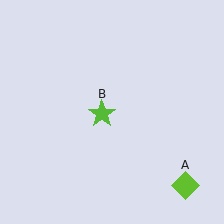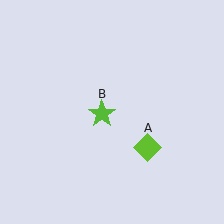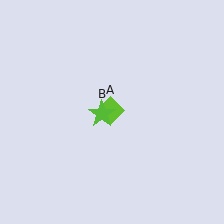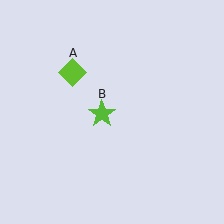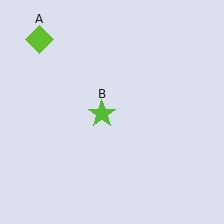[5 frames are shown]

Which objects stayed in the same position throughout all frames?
Lime star (object B) remained stationary.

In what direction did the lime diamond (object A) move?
The lime diamond (object A) moved up and to the left.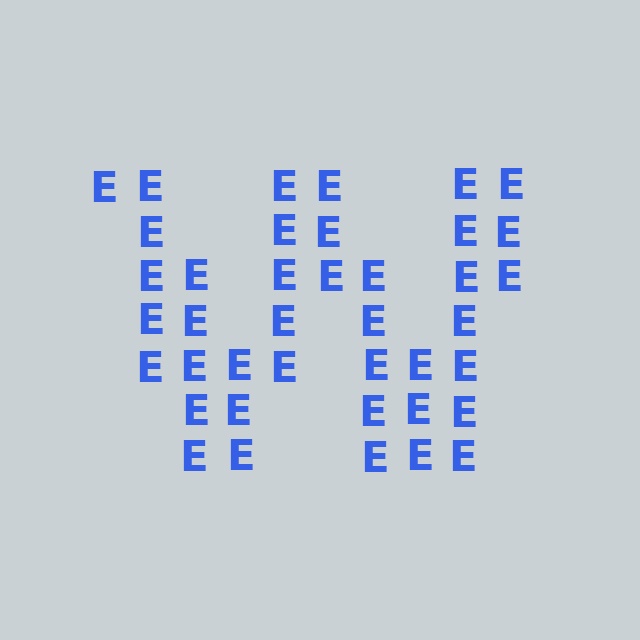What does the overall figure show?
The overall figure shows the letter W.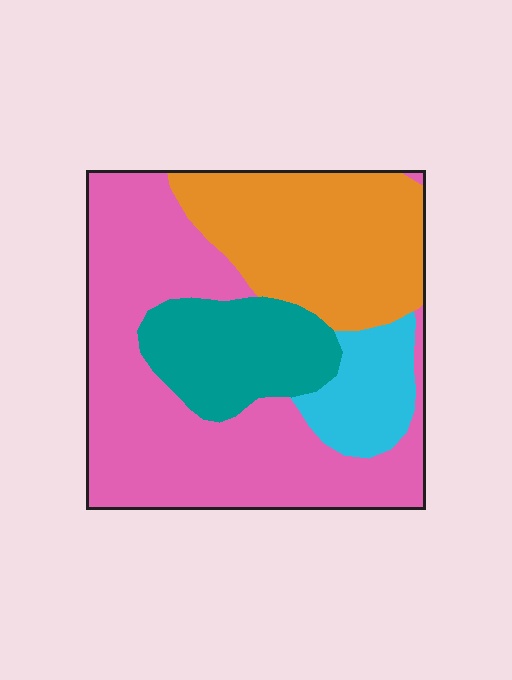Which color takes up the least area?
Cyan, at roughly 10%.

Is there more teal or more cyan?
Teal.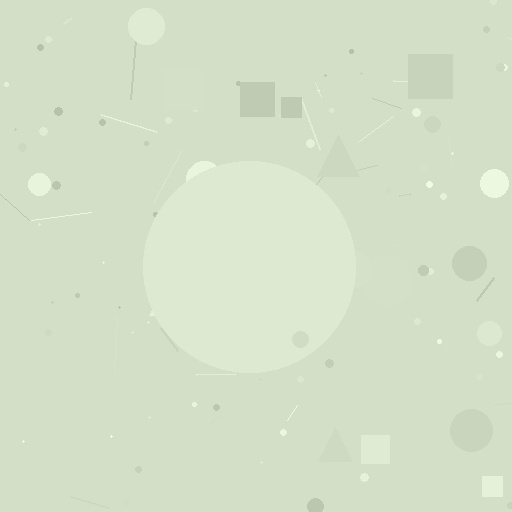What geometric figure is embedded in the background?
A circle is embedded in the background.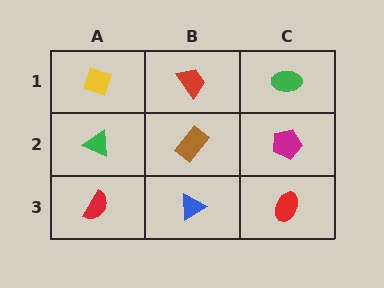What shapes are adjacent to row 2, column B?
A red trapezoid (row 1, column B), a blue triangle (row 3, column B), a green triangle (row 2, column A), a magenta pentagon (row 2, column C).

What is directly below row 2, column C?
A red ellipse.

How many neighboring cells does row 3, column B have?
3.